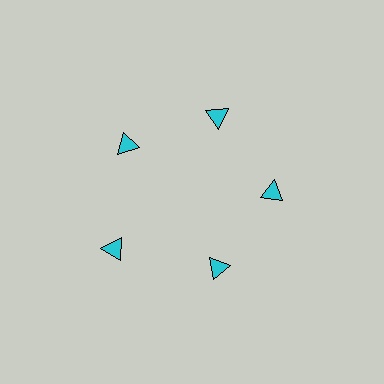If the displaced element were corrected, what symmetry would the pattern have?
It would have 5-fold rotational symmetry — the pattern would map onto itself every 72 degrees.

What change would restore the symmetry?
The symmetry would be restored by moving it inward, back onto the ring so that all 5 triangles sit at equal angles and equal distance from the center.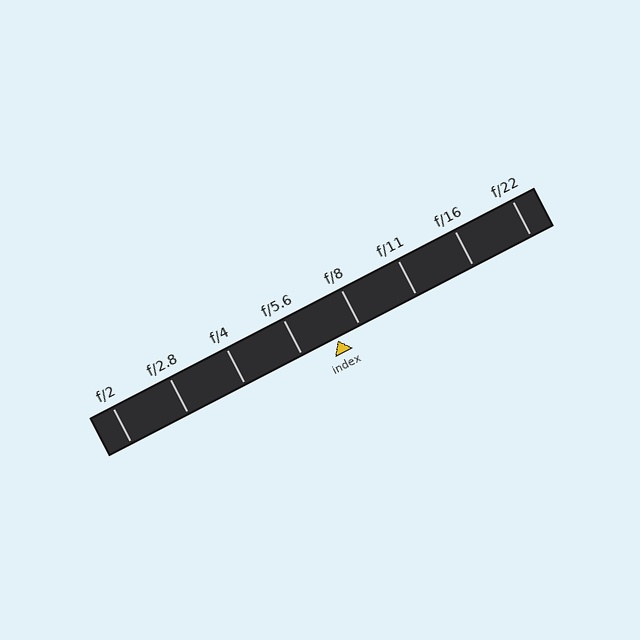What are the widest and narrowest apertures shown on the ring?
The widest aperture shown is f/2 and the narrowest is f/22.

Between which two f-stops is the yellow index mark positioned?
The index mark is between f/5.6 and f/8.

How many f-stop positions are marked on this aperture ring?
There are 8 f-stop positions marked.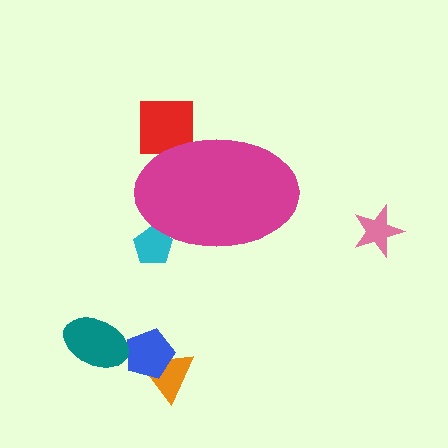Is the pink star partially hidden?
No, the pink star is fully visible.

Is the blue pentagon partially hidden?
No, the blue pentagon is fully visible.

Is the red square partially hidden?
Yes, the red square is partially hidden behind the magenta ellipse.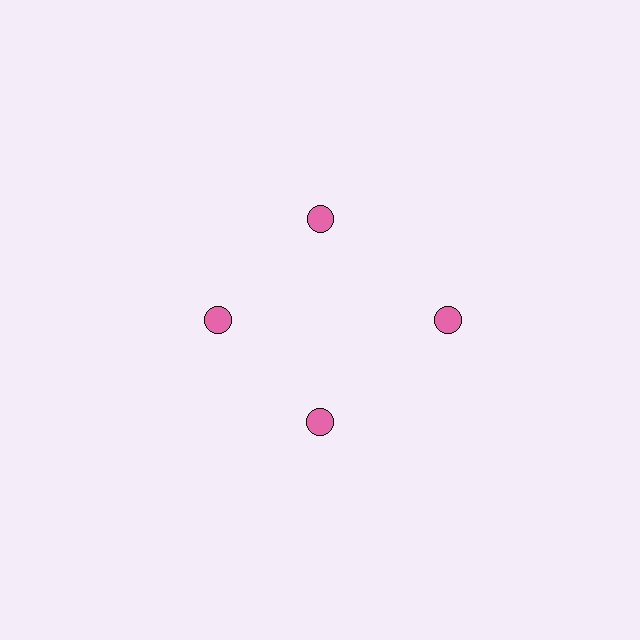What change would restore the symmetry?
The symmetry would be restored by moving it inward, back onto the ring so that all 4 circles sit at equal angles and equal distance from the center.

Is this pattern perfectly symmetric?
No. The 4 pink circles are arranged in a ring, but one element near the 3 o'clock position is pushed outward from the center, breaking the 4-fold rotational symmetry.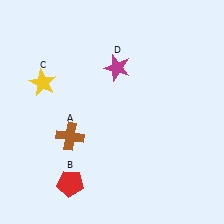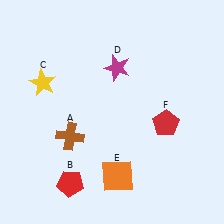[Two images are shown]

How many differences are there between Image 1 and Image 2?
There are 2 differences between the two images.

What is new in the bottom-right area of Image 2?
An orange square (E) was added in the bottom-right area of Image 2.